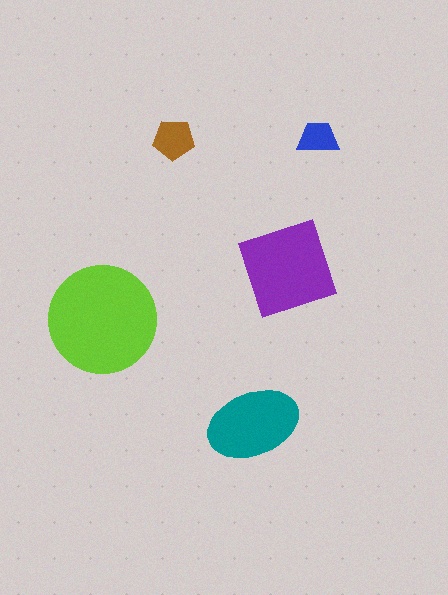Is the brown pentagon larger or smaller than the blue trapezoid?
Larger.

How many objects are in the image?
There are 5 objects in the image.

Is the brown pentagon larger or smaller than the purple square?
Smaller.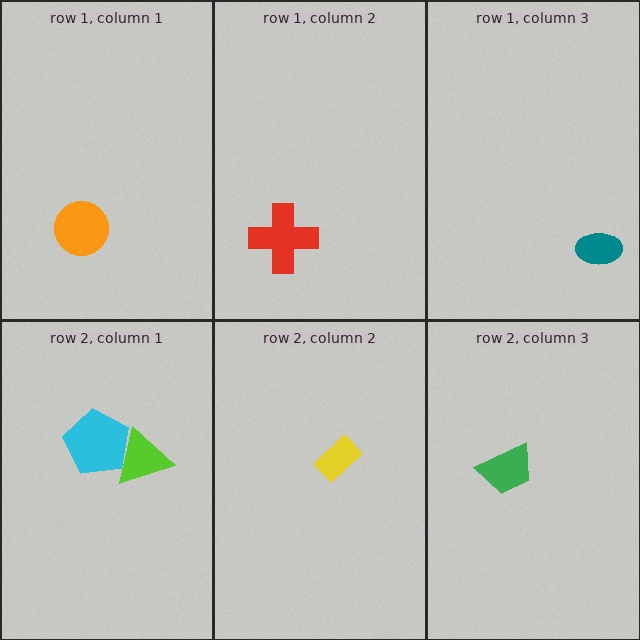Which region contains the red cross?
The row 1, column 2 region.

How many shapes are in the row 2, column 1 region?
2.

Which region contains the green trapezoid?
The row 2, column 3 region.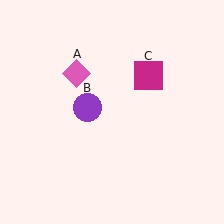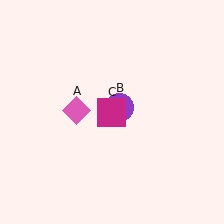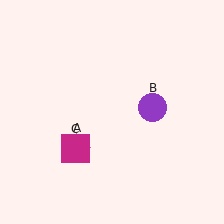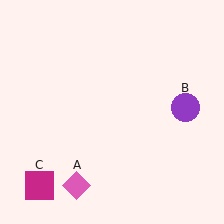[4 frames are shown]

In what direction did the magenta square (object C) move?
The magenta square (object C) moved down and to the left.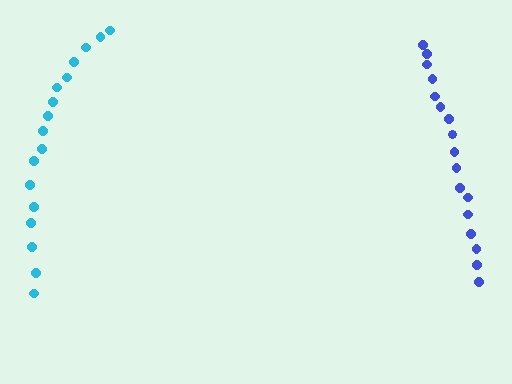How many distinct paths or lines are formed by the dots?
There are 2 distinct paths.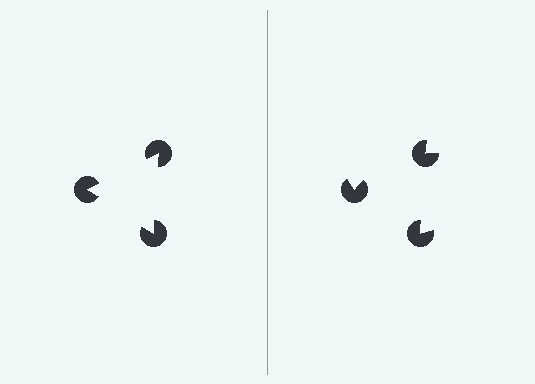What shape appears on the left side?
An illusory triangle.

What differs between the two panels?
The pac-man discs are positioned identically on both sides; only the wedge orientations differ. On the left they align to a triangle; on the right they are misaligned.